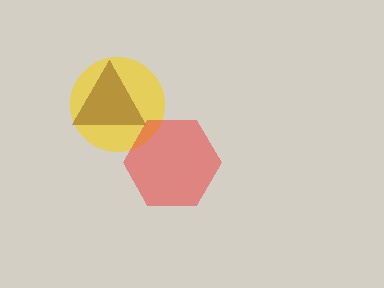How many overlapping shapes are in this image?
There are 3 overlapping shapes in the image.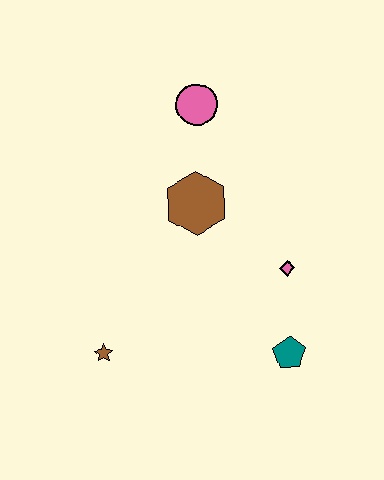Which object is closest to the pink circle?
The brown hexagon is closest to the pink circle.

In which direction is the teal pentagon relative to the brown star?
The teal pentagon is to the right of the brown star.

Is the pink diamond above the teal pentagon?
Yes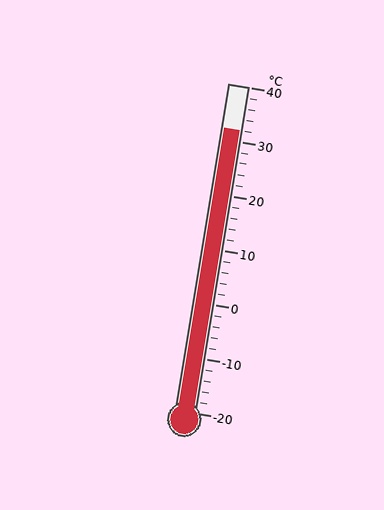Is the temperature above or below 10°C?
The temperature is above 10°C.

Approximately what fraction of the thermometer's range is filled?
The thermometer is filled to approximately 85% of its range.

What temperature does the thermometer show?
The thermometer shows approximately 32°C.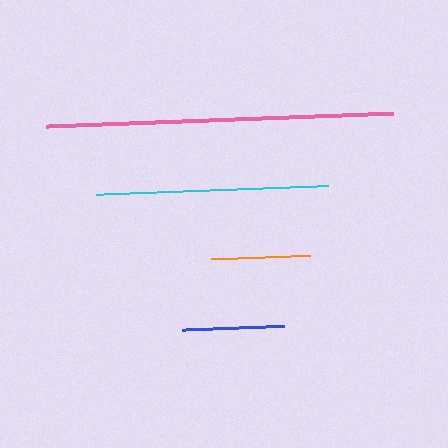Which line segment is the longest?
The pink line is the longest at approximately 347 pixels.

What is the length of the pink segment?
The pink segment is approximately 347 pixels long.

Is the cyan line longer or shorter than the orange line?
The cyan line is longer than the orange line.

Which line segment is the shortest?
The orange line is the shortest at approximately 100 pixels.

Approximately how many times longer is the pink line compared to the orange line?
The pink line is approximately 3.5 times the length of the orange line.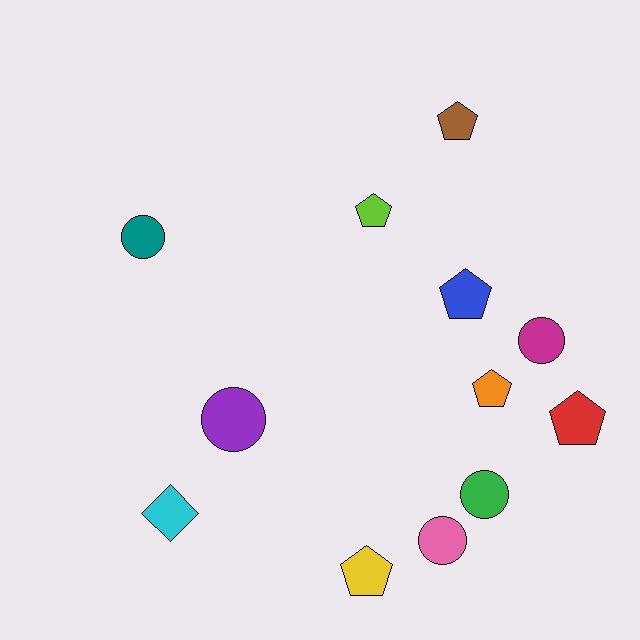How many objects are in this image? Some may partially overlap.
There are 12 objects.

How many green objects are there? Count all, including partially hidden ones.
There is 1 green object.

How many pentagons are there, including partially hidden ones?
There are 6 pentagons.